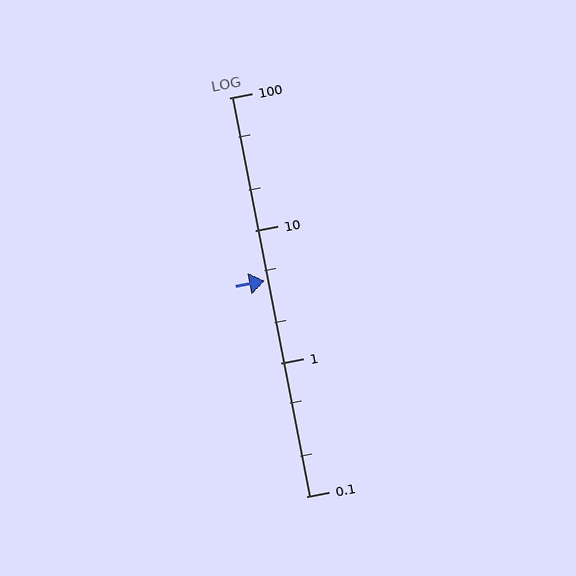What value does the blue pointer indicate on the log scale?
The pointer indicates approximately 4.2.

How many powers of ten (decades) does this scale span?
The scale spans 3 decades, from 0.1 to 100.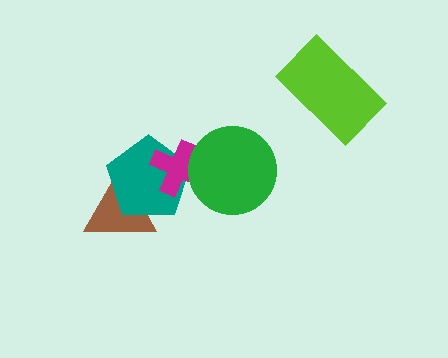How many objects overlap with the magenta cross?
2 objects overlap with the magenta cross.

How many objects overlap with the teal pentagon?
2 objects overlap with the teal pentagon.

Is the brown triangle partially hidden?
Yes, it is partially covered by another shape.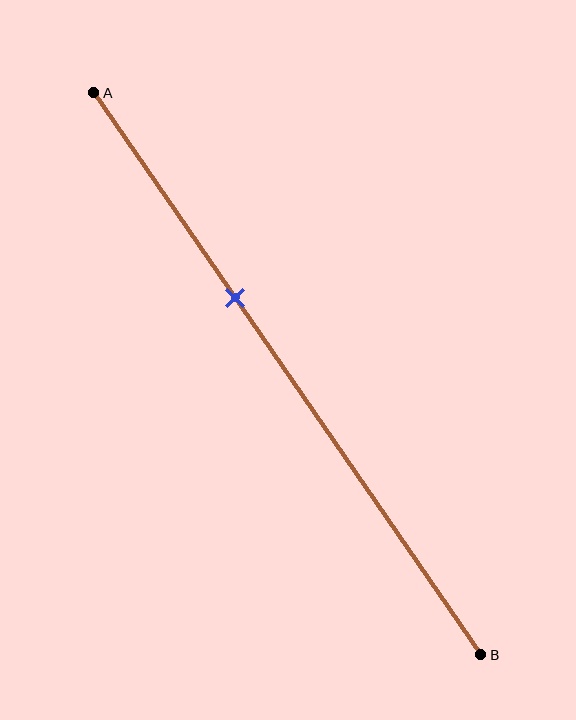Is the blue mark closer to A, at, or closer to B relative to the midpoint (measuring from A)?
The blue mark is closer to point A than the midpoint of segment AB.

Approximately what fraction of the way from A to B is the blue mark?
The blue mark is approximately 35% of the way from A to B.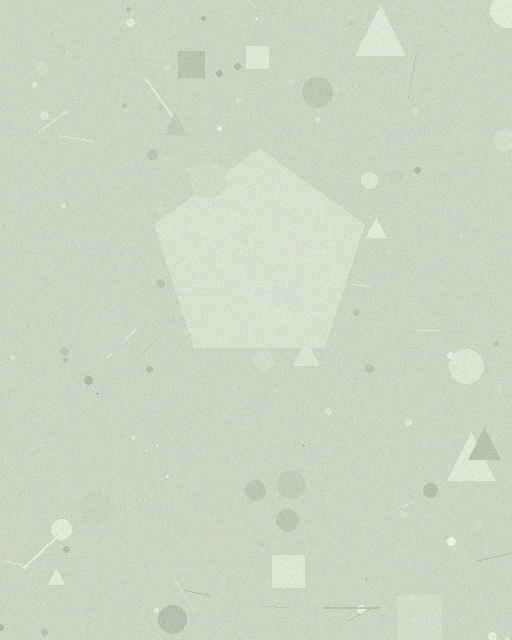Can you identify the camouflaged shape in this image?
The camouflaged shape is a pentagon.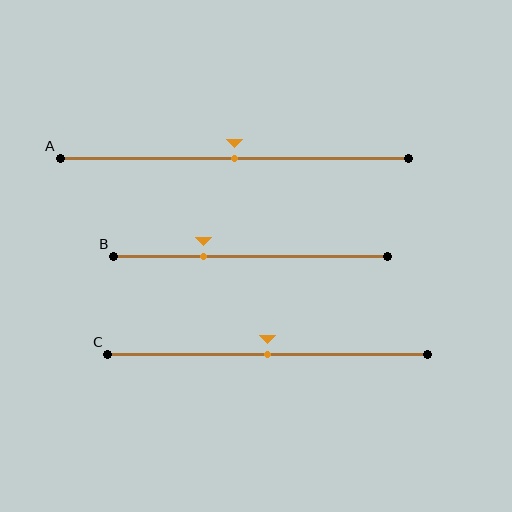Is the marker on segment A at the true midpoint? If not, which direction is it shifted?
Yes, the marker on segment A is at the true midpoint.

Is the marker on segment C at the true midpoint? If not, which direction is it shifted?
Yes, the marker on segment C is at the true midpoint.